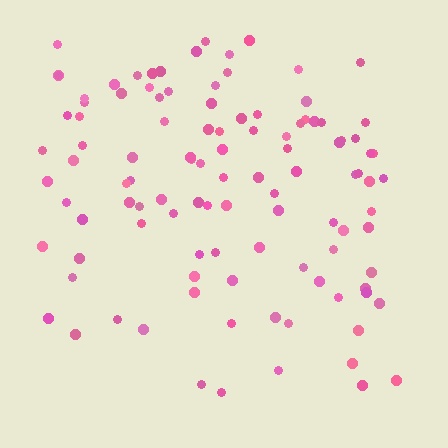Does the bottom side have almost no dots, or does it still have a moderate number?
Still a moderate number, just noticeably fewer than the top.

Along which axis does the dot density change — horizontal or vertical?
Vertical.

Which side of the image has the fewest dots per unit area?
The bottom.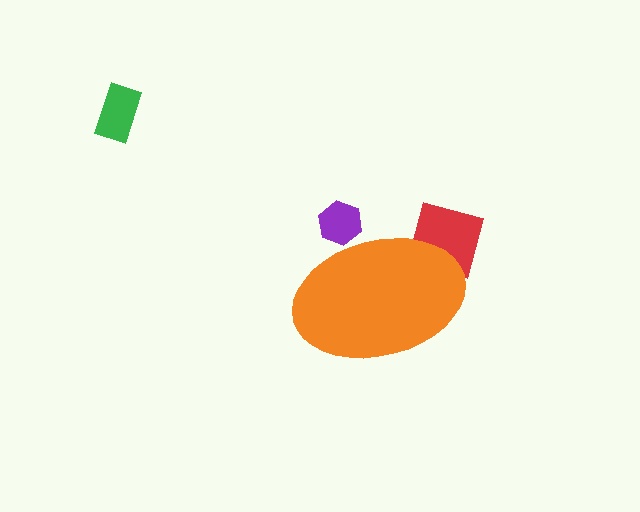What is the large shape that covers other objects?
An orange ellipse.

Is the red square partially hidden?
Yes, the red square is partially hidden behind the orange ellipse.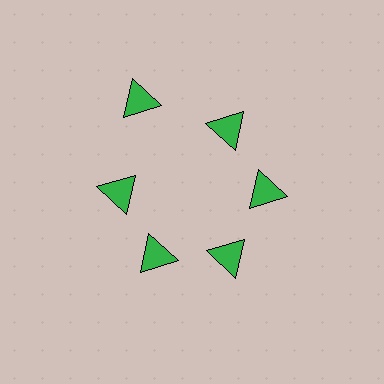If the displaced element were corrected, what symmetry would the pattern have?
It would have 6-fold rotational symmetry — the pattern would map onto itself every 60 degrees.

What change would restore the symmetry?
The symmetry would be restored by moving it inward, back onto the ring so that all 6 triangles sit at equal angles and equal distance from the center.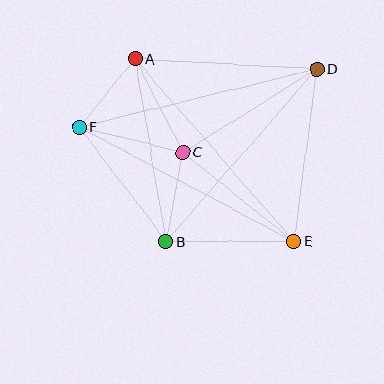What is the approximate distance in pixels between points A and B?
The distance between A and B is approximately 185 pixels.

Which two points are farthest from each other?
Points D and F are farthest from each other.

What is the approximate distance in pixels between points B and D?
The distance between B and D is approximately 229 pixels.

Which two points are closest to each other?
Points A and F are closest to each other.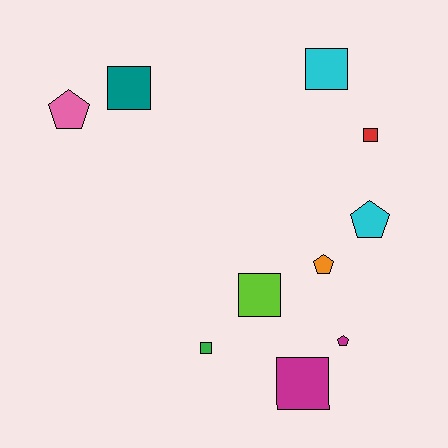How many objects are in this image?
There are 10 objects.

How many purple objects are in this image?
There are no purple objects.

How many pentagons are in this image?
There are 4 pentagons.